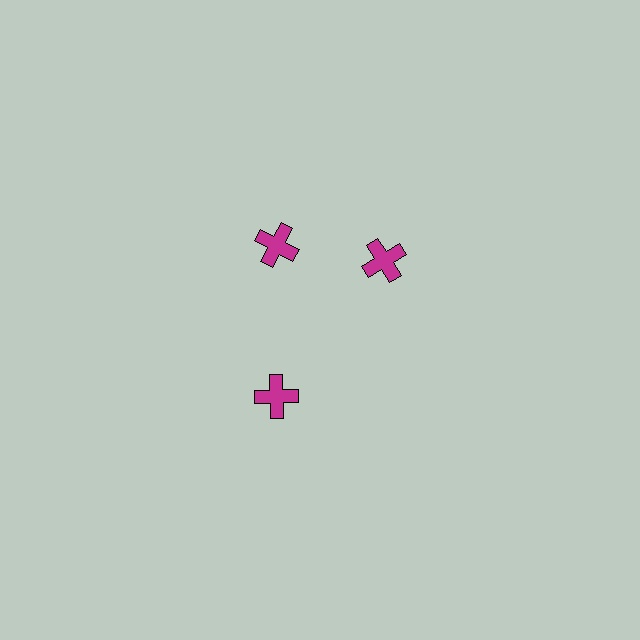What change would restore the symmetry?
The symmetry would be restored by rotating it back into even spacing with its neighbors so that all 3 crosses sit at equal angles and equal distance from the center.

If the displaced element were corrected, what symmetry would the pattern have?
It would have 3-fold rotational symmetry — the pattern would map onto itself every 120 degrees.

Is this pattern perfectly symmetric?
No. The 3 magenta crosses are arranged in a ring, but one element near the 3 o'clock position is rotated out of alignment along the ring, breaking the 3-fold rotational symmetry.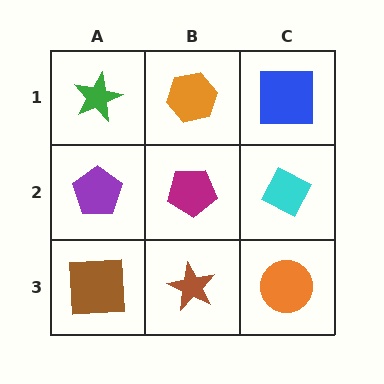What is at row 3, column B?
A brown star.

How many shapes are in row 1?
3 shapes.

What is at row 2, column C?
A cyan diamond.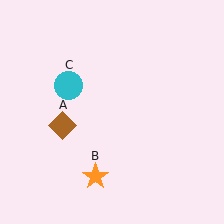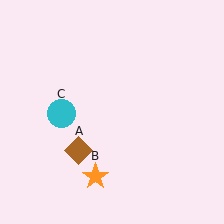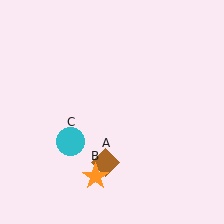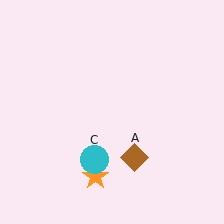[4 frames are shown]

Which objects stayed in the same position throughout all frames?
Orange star (object B) remained stationary.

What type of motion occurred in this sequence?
The brown diamond (object A), cyan circle (object C) rotated counterclockwise around the center of the scene.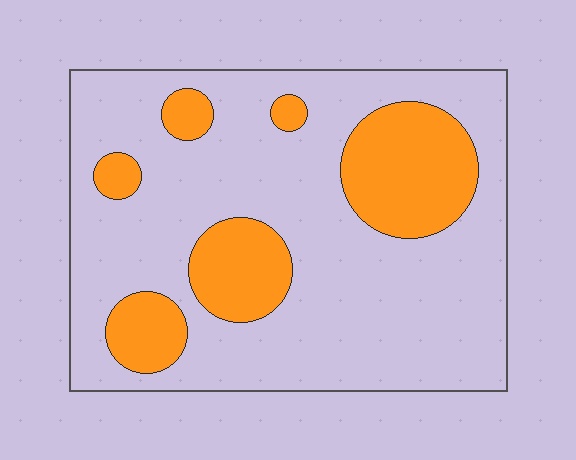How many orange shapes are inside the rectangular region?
6.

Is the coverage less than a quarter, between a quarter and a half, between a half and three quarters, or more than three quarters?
Less than a quarter.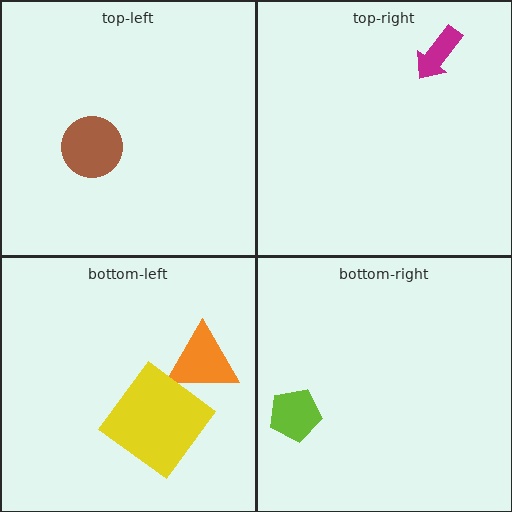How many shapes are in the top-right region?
1.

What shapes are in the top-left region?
The brown circle.